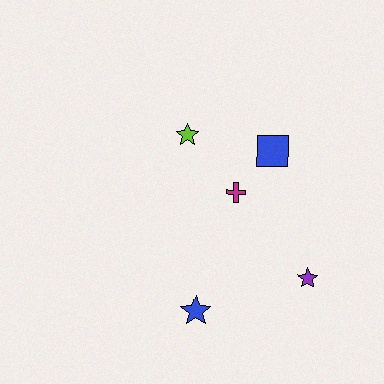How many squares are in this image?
There is 1 square.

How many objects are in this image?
There are 5 objects.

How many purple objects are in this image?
There is 1 purple object.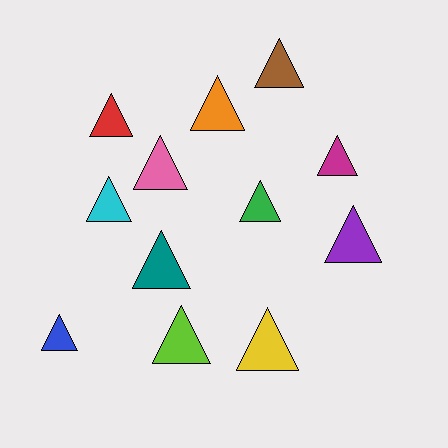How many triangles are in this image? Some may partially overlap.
There are 12 triangles.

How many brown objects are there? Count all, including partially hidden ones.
There is 1 brown object.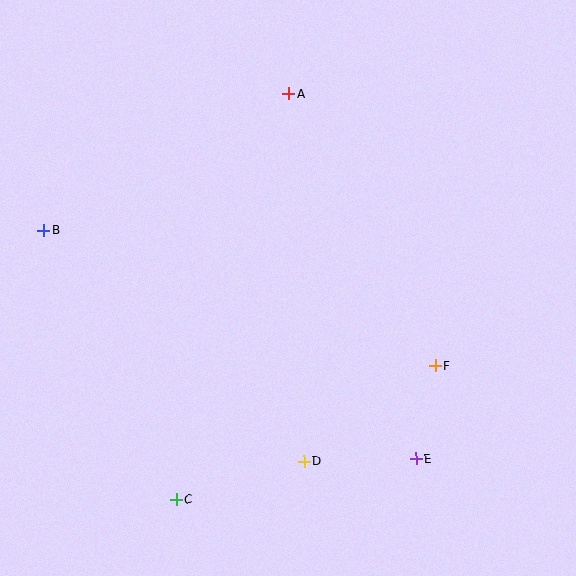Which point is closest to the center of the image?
Point F at (436, 366) is closest to the center.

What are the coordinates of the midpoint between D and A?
The midpoint between D and A is at (296, 277).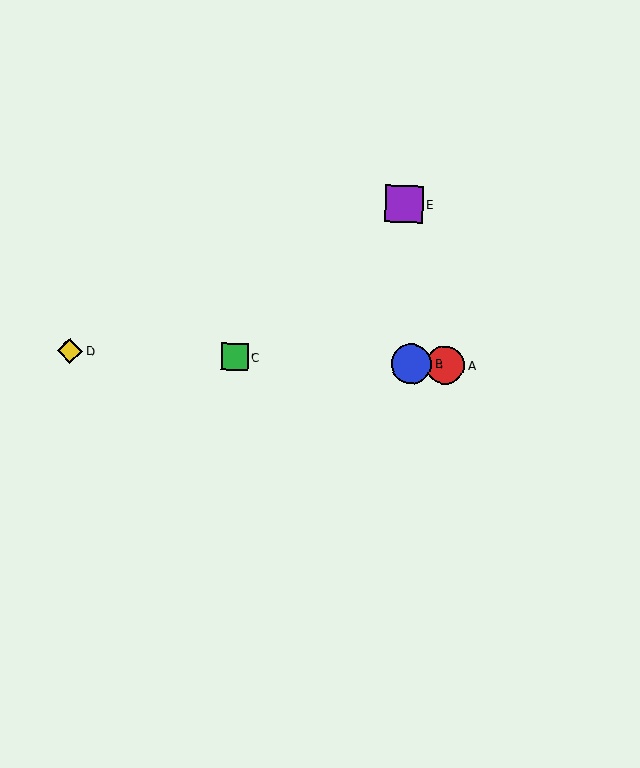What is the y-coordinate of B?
Object B is at y≈364.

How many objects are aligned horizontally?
4 objects (A, B, C, D) are aligned horizontally.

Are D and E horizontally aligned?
No, D is at y≈351 and E is at y≈204.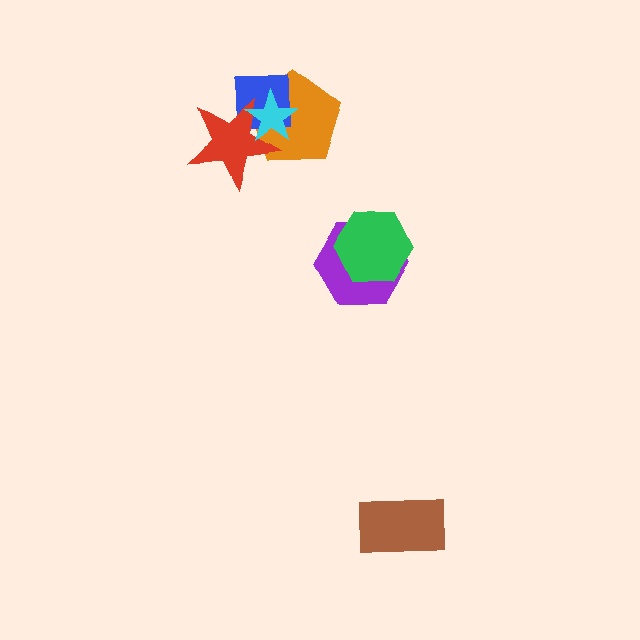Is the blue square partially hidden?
Yes, it is partially covered by another shape.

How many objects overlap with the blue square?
3 objects overlap with the blue square.